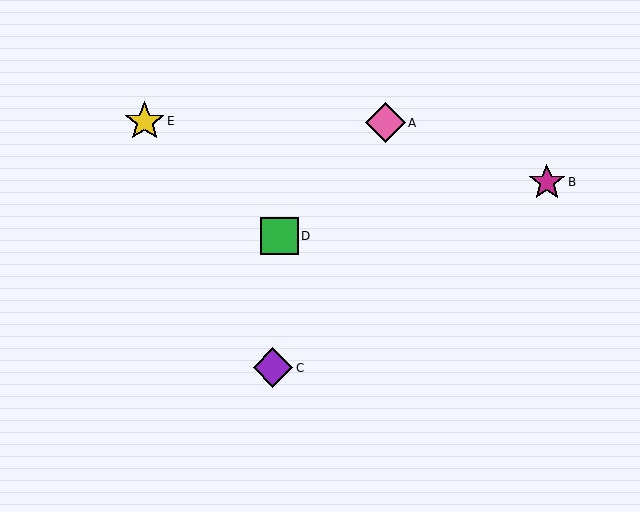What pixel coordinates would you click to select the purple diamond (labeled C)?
Click at (273, 368) to select the purple diamond C.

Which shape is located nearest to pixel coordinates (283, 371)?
The purple diamond (labeled C) at (273, 368) is nearest to that location.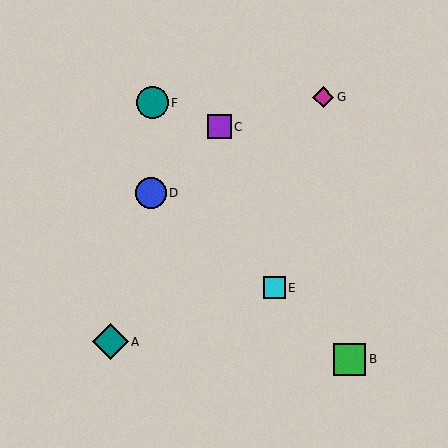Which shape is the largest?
The teal diamond (labeled A) is the largest.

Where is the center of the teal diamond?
The center of the teal diamond is at (110, 342).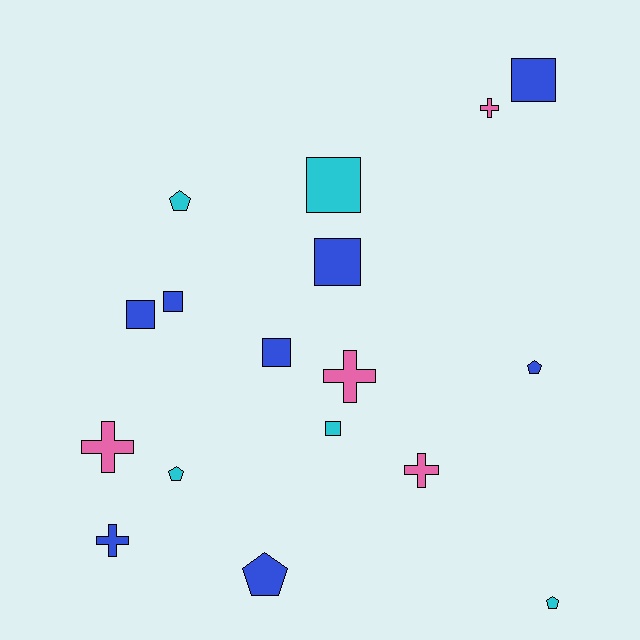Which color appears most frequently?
Blue, with 8 objects.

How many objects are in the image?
There are 17 objects.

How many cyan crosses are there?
There are no cyan crosses.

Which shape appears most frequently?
Square, with 7 objects.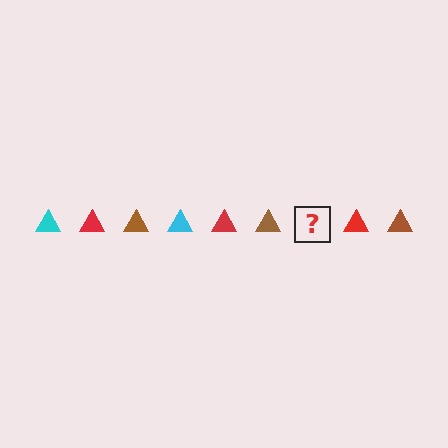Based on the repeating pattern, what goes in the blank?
The blank should be a cyan triangle.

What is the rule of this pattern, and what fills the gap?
The rule is that the pattern cycles through cyan, red, brown triangles. The gap should be filled with a cyan triangle.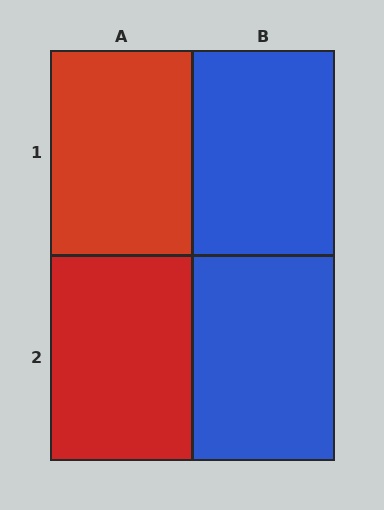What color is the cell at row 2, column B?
Blue.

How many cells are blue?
2 cells are blue.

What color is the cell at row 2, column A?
Red.